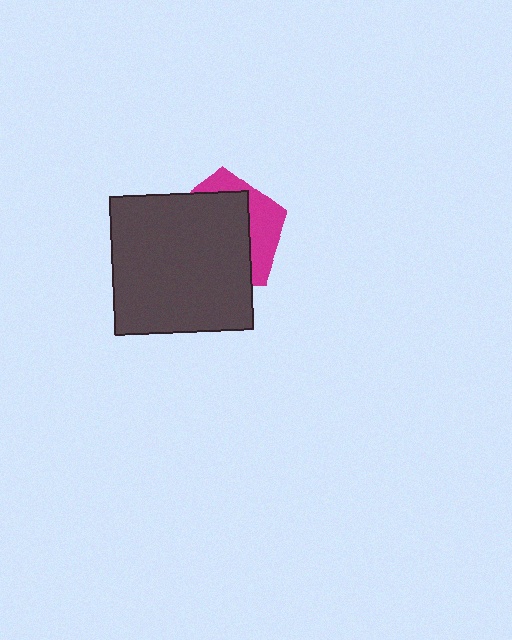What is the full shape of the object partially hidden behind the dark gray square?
The partially hidden object is a magenta pentagon.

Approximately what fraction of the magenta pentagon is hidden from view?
Roughly 69% of the magenta pentagon is hidden behind the dark gray square.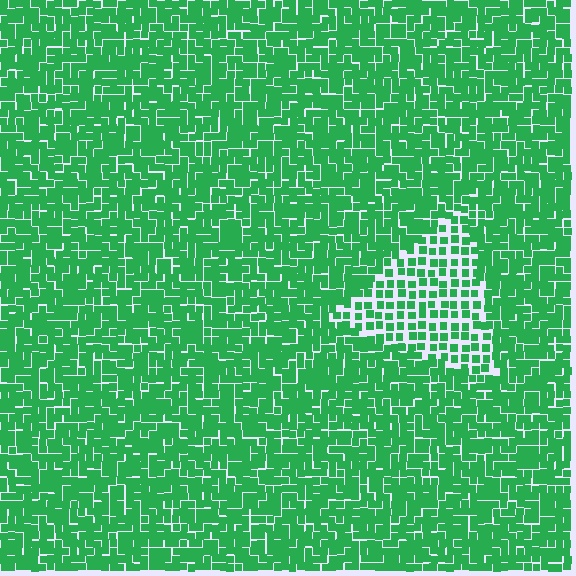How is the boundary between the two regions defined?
The boundary is defined by a change in element density (approximately 1.9x ratio). All elements are the same color, size, and shape.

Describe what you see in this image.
The image contains small green elements arranged at two different densities. A triangle-shaped region is visible where the elements are less densely packed than the surrounding area.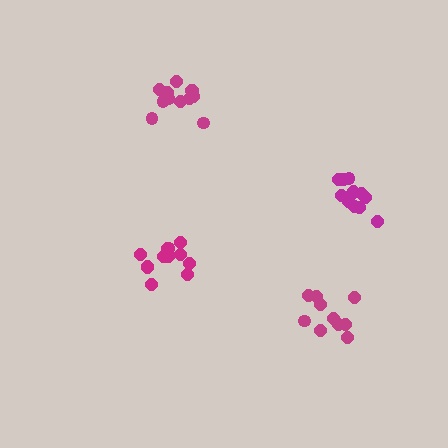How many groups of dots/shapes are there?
There are 4 groups.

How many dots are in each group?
Group 1: 10 dots, Group 2: 12 dots, Group 3: 12 dots, Group 4: 12 dots (46 total).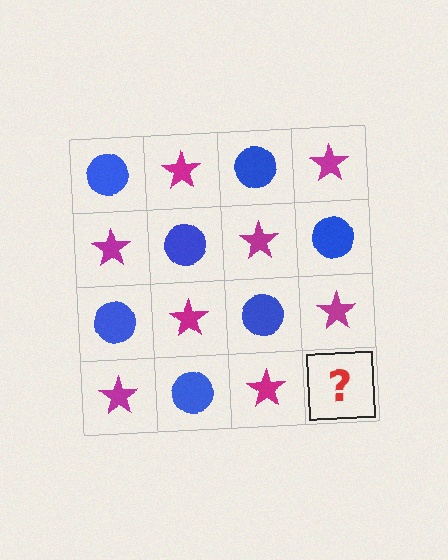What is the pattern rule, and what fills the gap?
The rule is that it alternates blue circle and magenta star in a checkerboard pattern. The gap should be filled with a blue circle.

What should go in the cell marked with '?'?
The missing cell should contain a blue circle.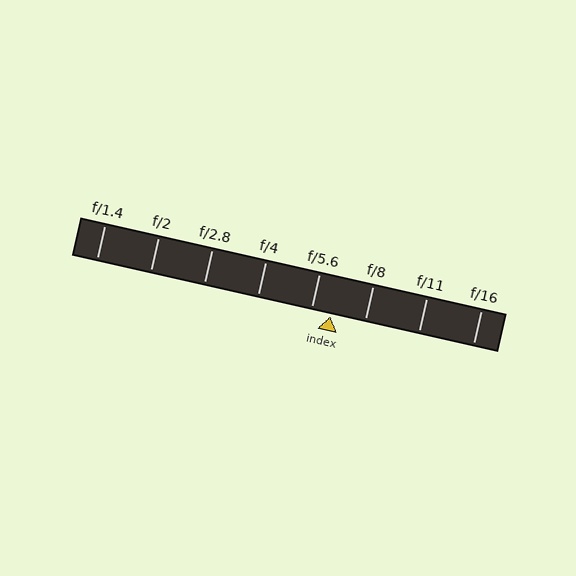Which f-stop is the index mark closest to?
The index mark is closest to f/5.6.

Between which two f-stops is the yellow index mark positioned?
The index mark is between f/5.6 and f/8.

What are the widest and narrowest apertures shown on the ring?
The widest aperture shown is f/1.4 and the narrowest is f/16.